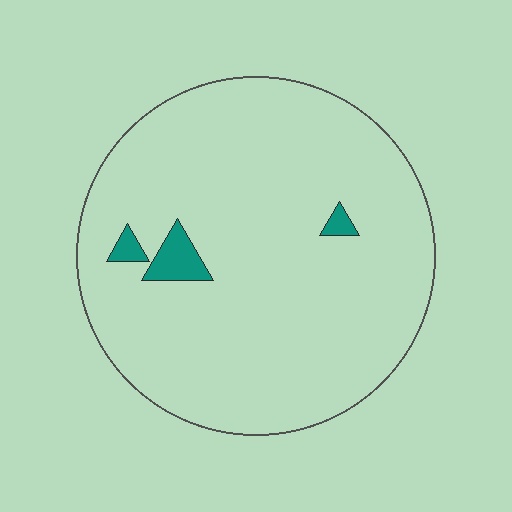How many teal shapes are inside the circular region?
3.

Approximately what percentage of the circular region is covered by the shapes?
Approximately 5%.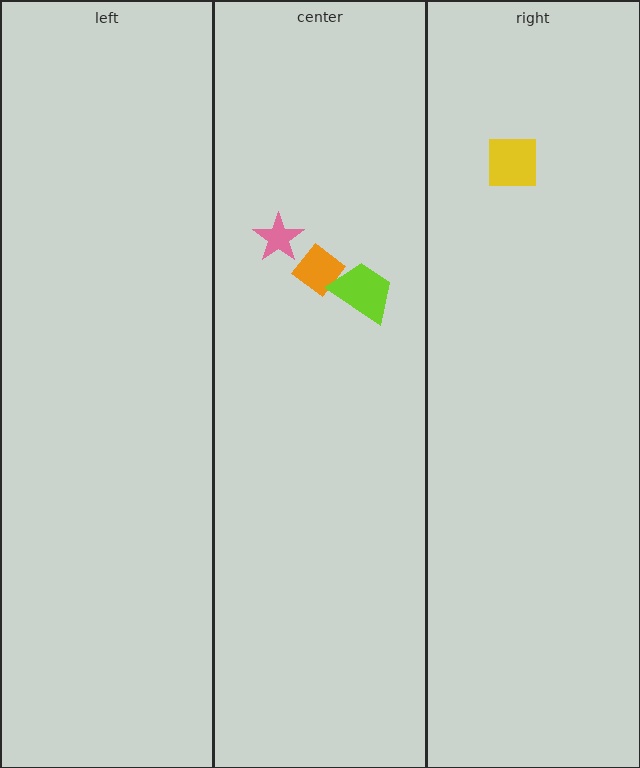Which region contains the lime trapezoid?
The center region.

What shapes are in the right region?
The yellow square.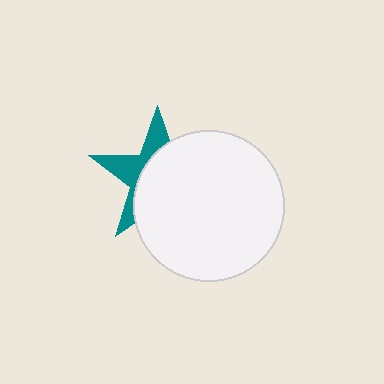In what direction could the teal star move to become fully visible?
The teal star could move toward the upper-left. That would shift it out from behind the white circle entirely.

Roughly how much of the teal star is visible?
A small part of it is visible (roughly 36%).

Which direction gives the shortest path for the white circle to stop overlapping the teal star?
Moving toward the lower-right gives the shortest separation.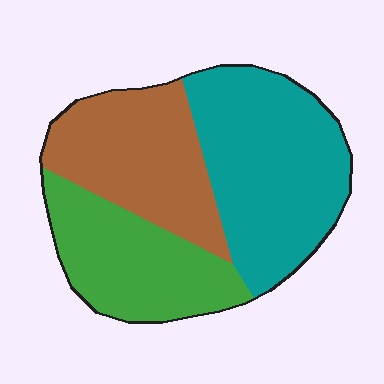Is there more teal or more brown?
Teal.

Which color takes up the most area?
Teal, at roughly 40%.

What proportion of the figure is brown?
Brown covers about 30% of the figure.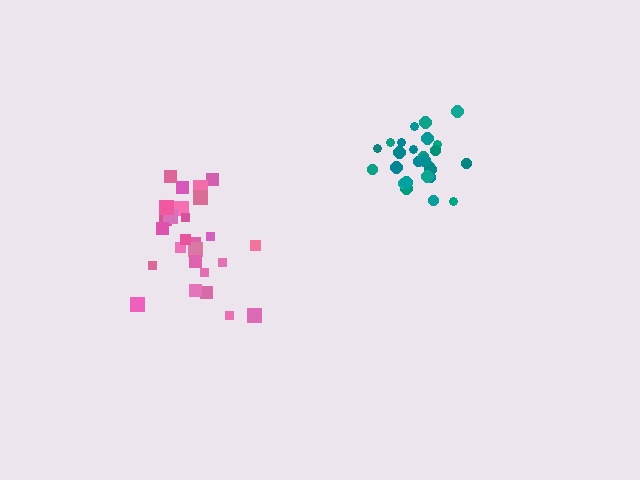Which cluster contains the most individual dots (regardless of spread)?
Teal (26).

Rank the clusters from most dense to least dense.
teal, pink.